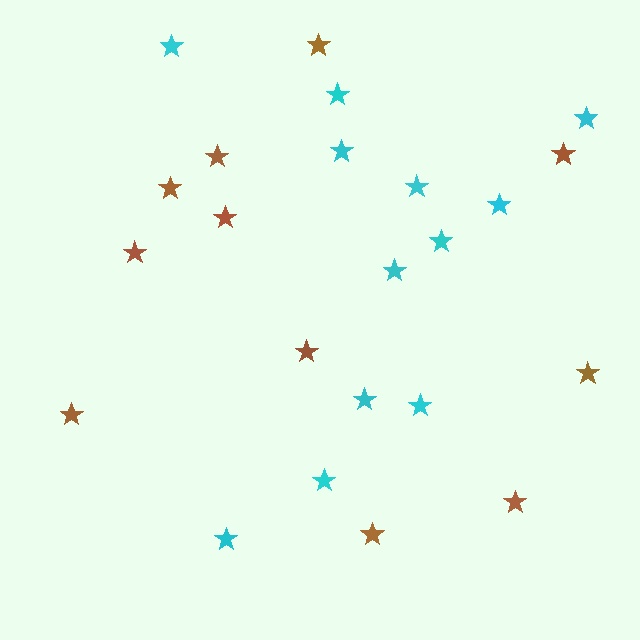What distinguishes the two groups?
There are 2 groups: one group of brown stars (11) and one group of cyan stars (12).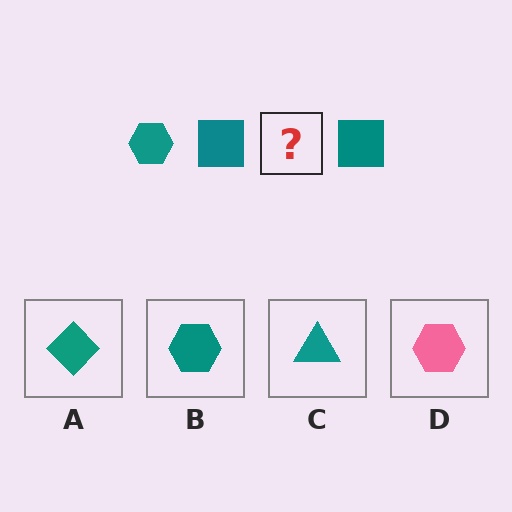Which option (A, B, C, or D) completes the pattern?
B.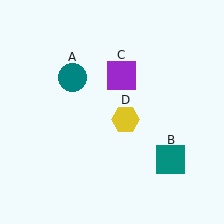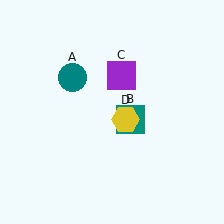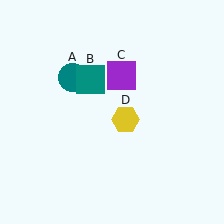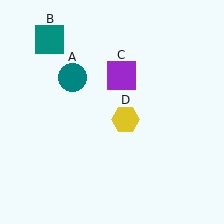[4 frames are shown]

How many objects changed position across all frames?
1 object changed position: teal square (object B).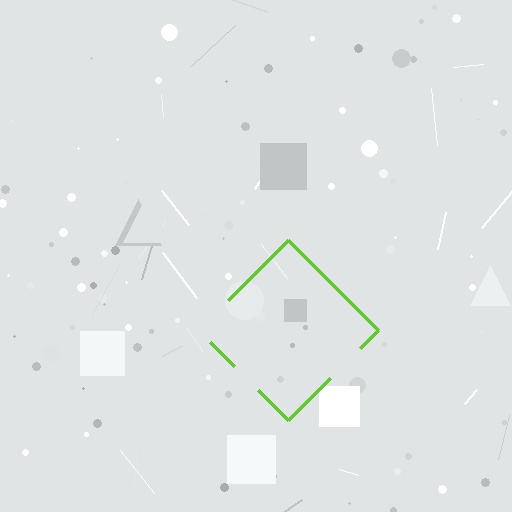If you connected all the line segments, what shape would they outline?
They would outline a diamond.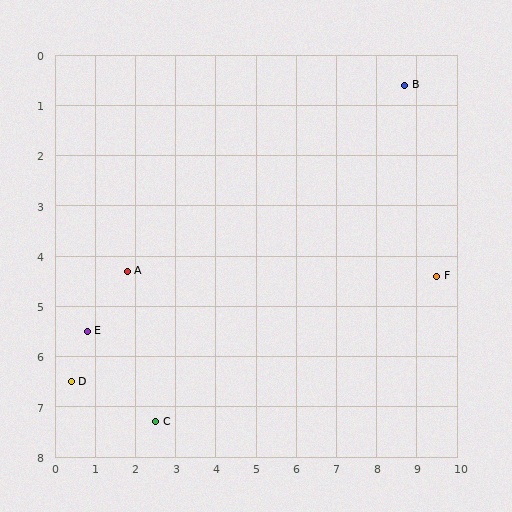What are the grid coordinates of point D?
Point D is at approximately (0.4, 6.5).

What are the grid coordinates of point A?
Point A is at approximately (1.8, 4.3).